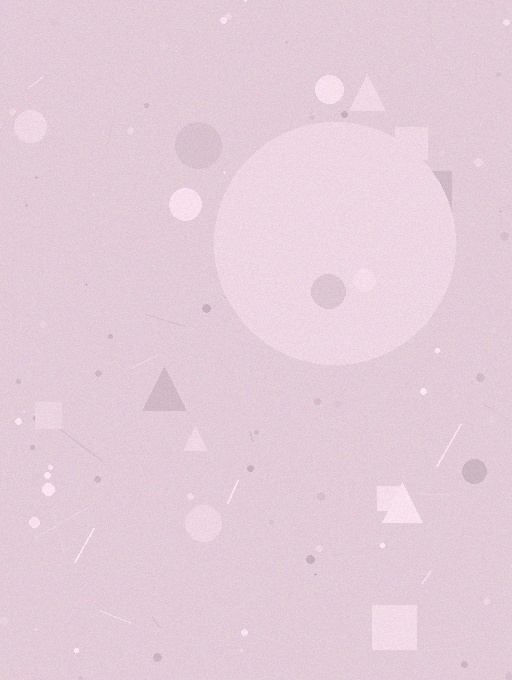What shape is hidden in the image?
A circle is hidden in the image.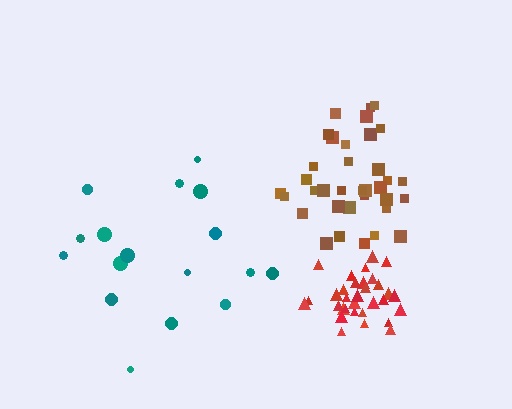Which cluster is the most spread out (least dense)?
Teal.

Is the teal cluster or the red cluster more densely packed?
Red.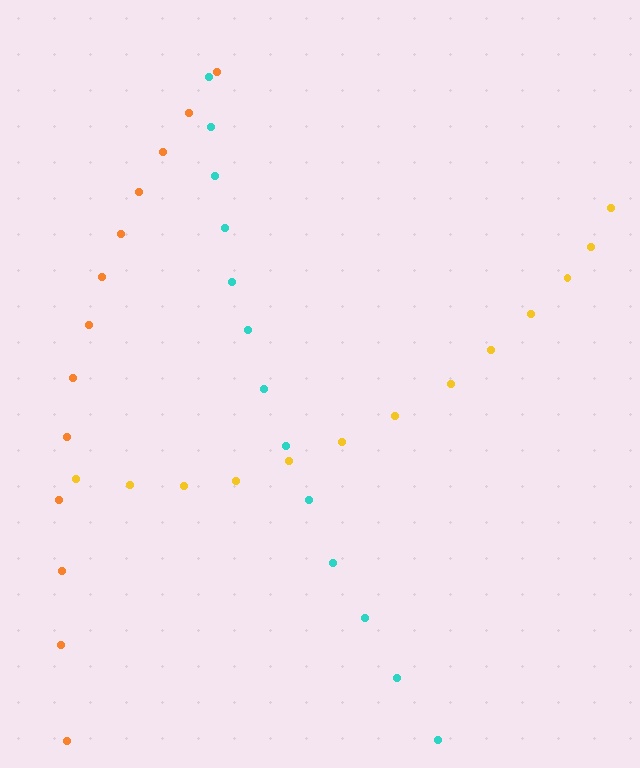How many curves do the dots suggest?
There are 3 distinct paths.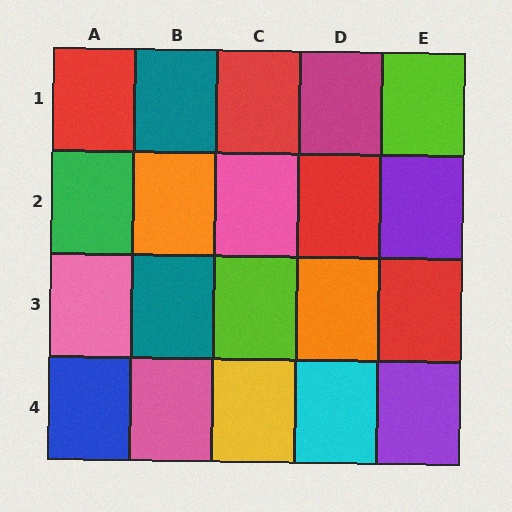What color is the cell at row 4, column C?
Yellow.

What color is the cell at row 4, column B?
Pink.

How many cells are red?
4 cells are red.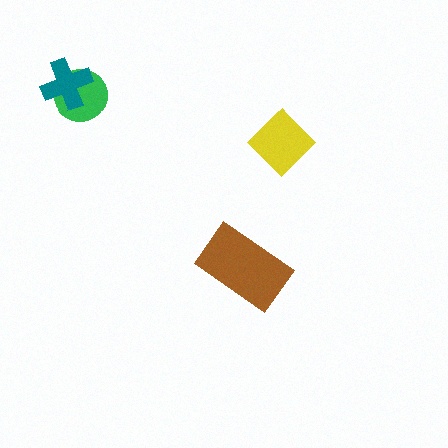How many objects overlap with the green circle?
1 object overlaps with the green circle.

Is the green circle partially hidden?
Yes, it is partially covered by another shape.